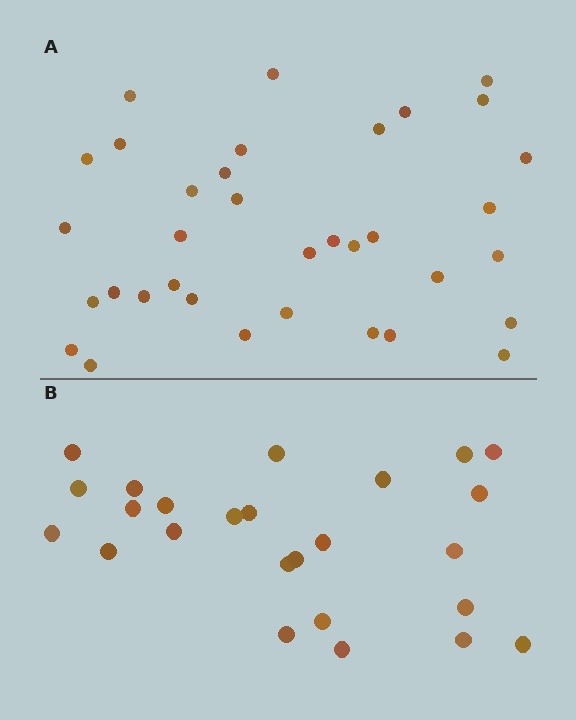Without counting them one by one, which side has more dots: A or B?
Region A (the top region) has more dots.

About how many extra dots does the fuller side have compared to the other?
Region A has roughly 10 or so more dots than region B.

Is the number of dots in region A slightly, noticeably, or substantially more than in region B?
Region A has noticeably more, but not dramatically so. The ratio is roughly 1.4 to 1.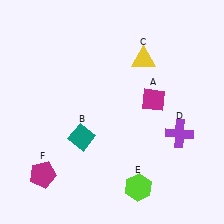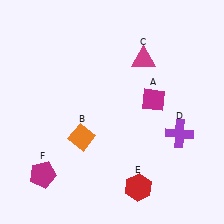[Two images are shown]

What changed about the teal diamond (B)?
In Image 1, B is teal. In Image 2, it changed to orange.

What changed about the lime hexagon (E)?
In Image 1, E is lime. In Image 2, it changed to red.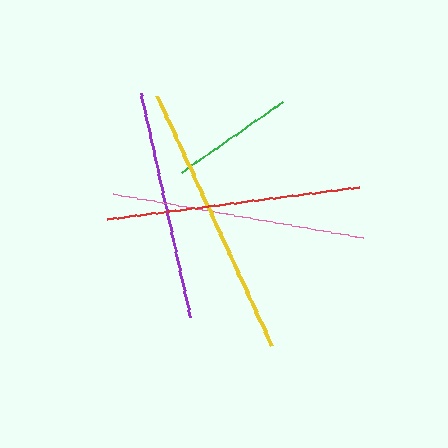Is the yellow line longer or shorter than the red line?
The yellow line is longer than the red line.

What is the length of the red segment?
The red segment is approximately 254 pixels long.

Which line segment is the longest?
The yellow line is the longest at approximately 274 pixels.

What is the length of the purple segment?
The purple segment is approximately 230 pixels long.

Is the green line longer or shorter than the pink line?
The pink line is longer than the green line.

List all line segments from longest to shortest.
From longest to shortest: yellow, red, pink, purple, green.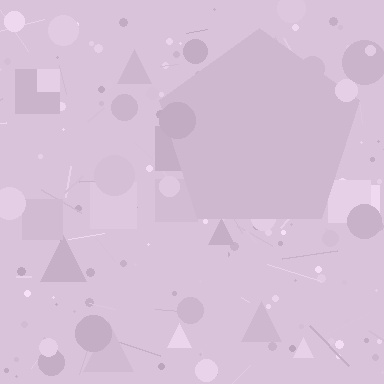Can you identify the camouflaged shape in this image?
The camouflaged shape is a pentagon.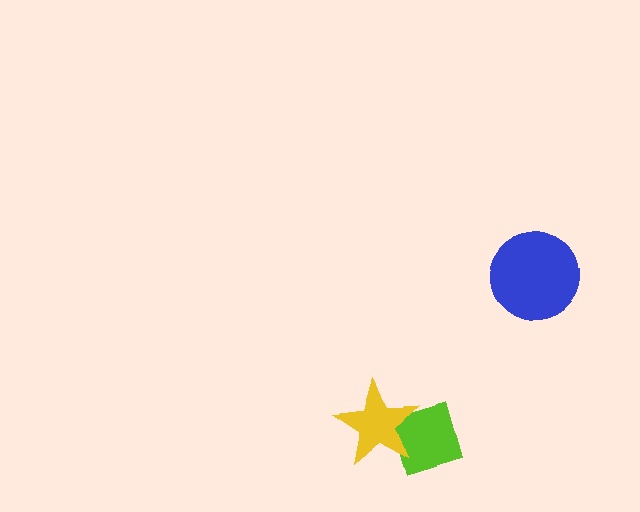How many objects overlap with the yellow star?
1 object overlaps with the yellow star.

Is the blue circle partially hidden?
No, no other shape covers it.